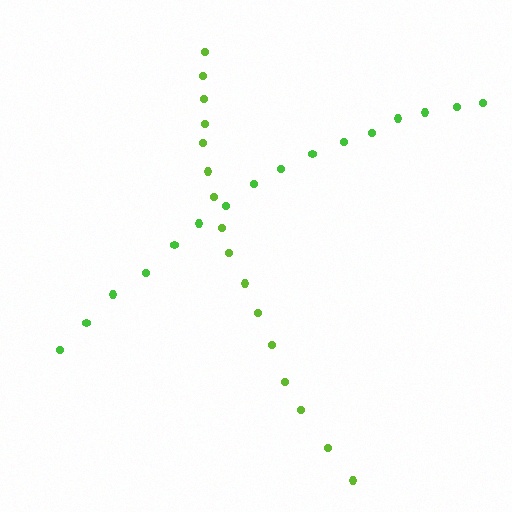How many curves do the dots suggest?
There are 2 distinct paths.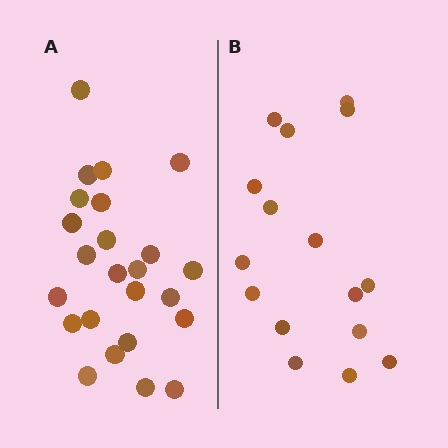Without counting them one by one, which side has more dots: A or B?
Region A (the left region) has more dots.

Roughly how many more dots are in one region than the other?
Region A has roughly 8 or so more dots than region B.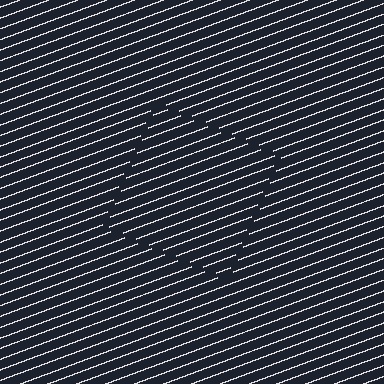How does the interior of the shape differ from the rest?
The interior of the shape contains the same grating, shifted by half a period — the contour is defined by the phase discontinuity where line-ends from the inner and outer gratings abut.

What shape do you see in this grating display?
An illusory square. The interior of the shape contains the same grating, shifted by half a period — the contour is defined by the phase discontinuity where line-ends from the inner and outer gratings abut.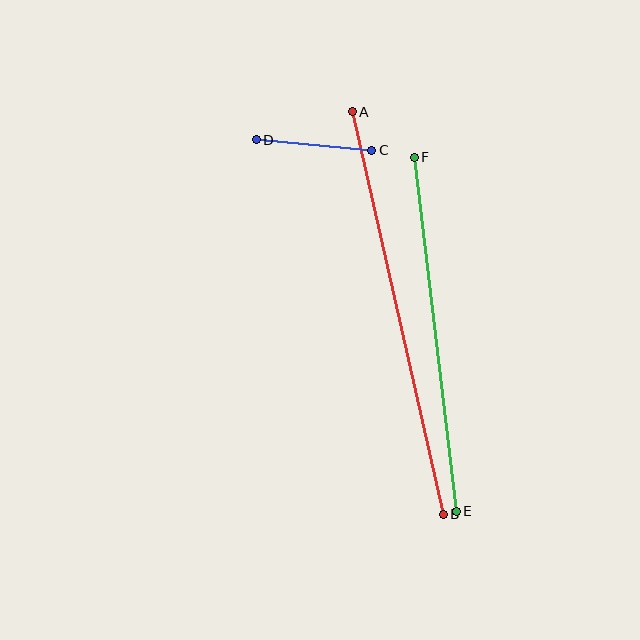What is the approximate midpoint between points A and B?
The midpoint is at approximately (398, 313) pixels.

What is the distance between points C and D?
The distance is approximately 116 pixels.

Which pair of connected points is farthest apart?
Points A and B are farthest apart.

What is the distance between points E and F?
The distance is approximately 356 pixels.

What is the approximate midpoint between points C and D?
The midpoint is at approximately (314, 145) pixels.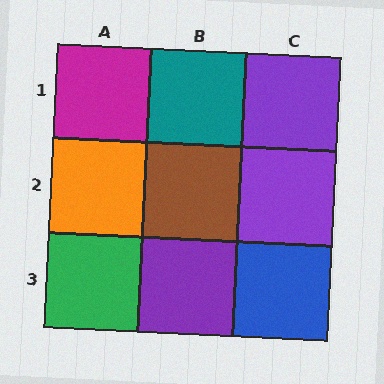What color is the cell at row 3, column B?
Purple.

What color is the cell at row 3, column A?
Green.